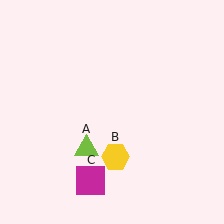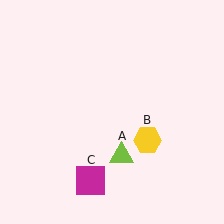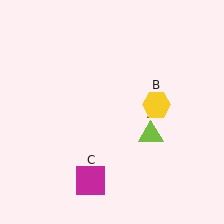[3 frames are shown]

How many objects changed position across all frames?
2 objects changed position: lime triangle (object A), yellow hexagon (object B).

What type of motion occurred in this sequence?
The lime triangle (object A), yellow hexagon (object B) rotated counterclockwise around the center of the scene.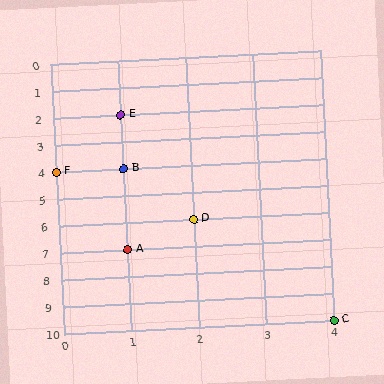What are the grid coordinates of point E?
Point E is at grid coordinates (1, 2).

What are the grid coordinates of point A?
Point A is at grid coordinates (1, 7).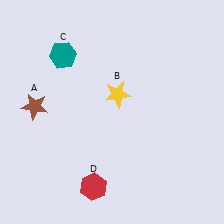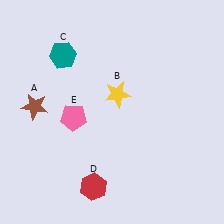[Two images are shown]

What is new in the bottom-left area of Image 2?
A pink pentagon (E) was added in the bottom-left area of Image 2.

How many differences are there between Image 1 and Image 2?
There is 1 difference between the two images.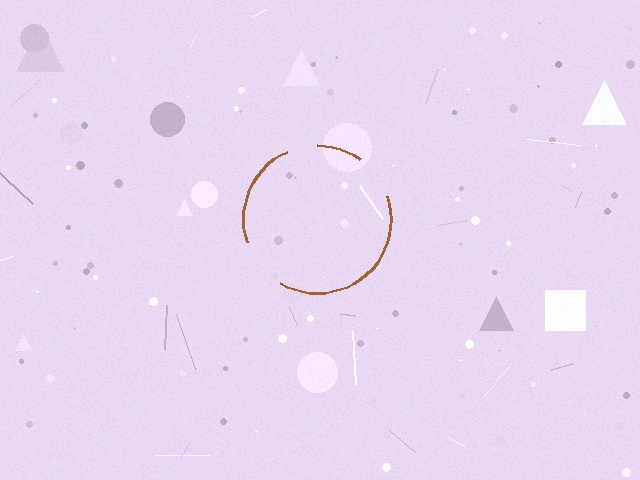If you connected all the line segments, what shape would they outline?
They would outline a circle.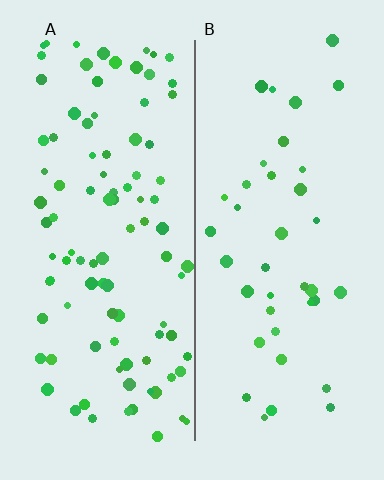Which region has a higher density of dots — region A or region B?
A (the left).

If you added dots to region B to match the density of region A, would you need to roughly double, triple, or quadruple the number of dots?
Approximately double.